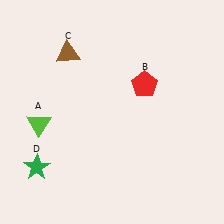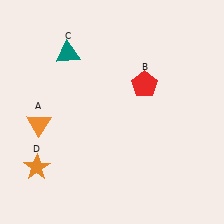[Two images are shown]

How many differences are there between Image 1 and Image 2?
There are 3 differences between the two images.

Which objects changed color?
A changed from lime to orange. C changed from brown to teal. D changed from green to orange.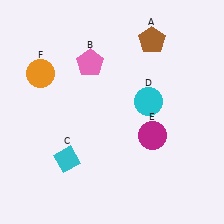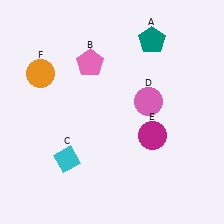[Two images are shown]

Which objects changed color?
A changed from brown to teal. D changed from cyan to pink.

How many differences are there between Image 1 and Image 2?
There are 2 differences between the two images.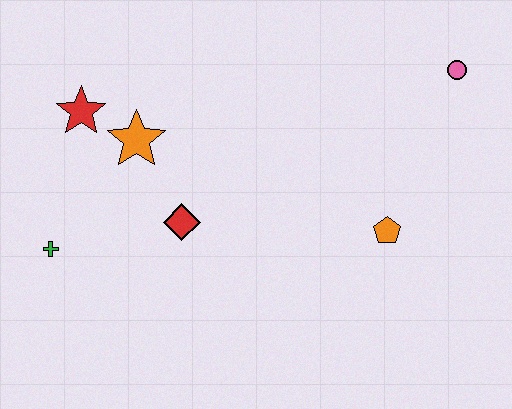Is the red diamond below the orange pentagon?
No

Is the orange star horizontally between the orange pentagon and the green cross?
Yes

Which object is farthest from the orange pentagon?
The green cross is farthest from the orange pentagon.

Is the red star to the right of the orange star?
No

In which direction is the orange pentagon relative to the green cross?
The orange pentagon is to the right of the green cross.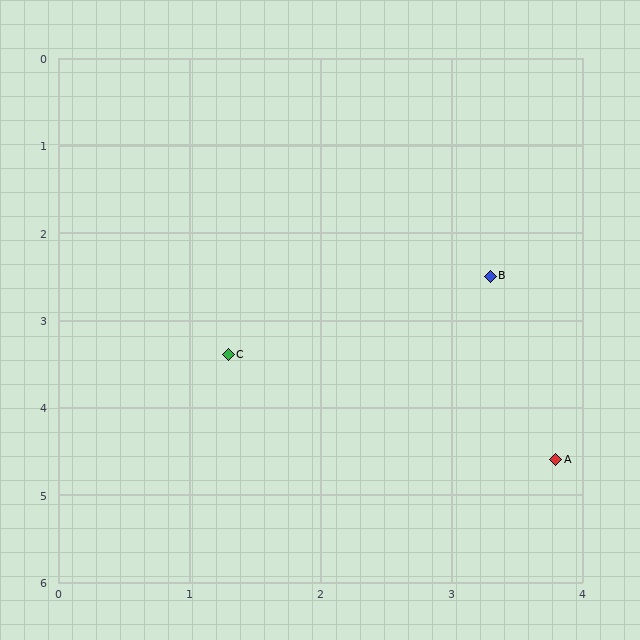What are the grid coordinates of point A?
Point A is at approximately (3.8, 4.6).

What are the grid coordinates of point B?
Point B is at approximately (3.3, 2.5).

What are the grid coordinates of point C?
Point C is at approximately (1.3, 3.4).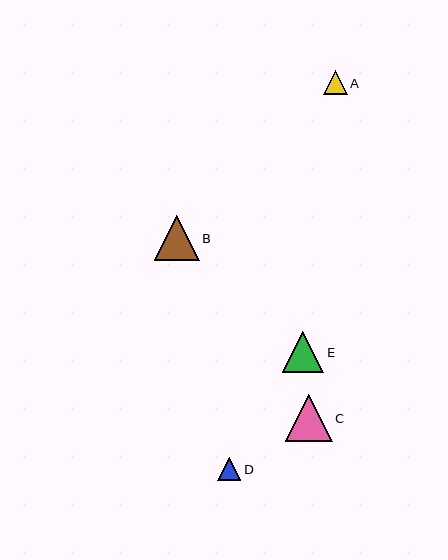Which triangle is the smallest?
Triangle D is the smallest with a size of approximately 23 pixels.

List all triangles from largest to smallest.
From largest to smallest: C, B, E, A, D.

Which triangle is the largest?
Triangle C is the largest with a size of approximately 47 pixels.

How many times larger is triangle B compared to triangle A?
Triangle B is approximately 1.9 times the size of triangle A.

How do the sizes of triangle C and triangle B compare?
Triangle C and triangle B are approximately the same size.